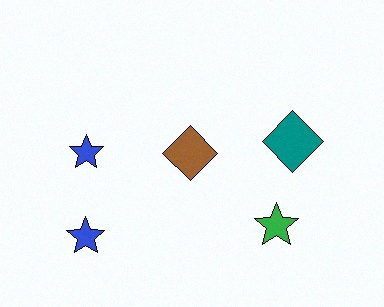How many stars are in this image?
There are 3 stars.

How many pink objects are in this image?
There are no pink objects.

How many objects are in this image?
There are 5 objects.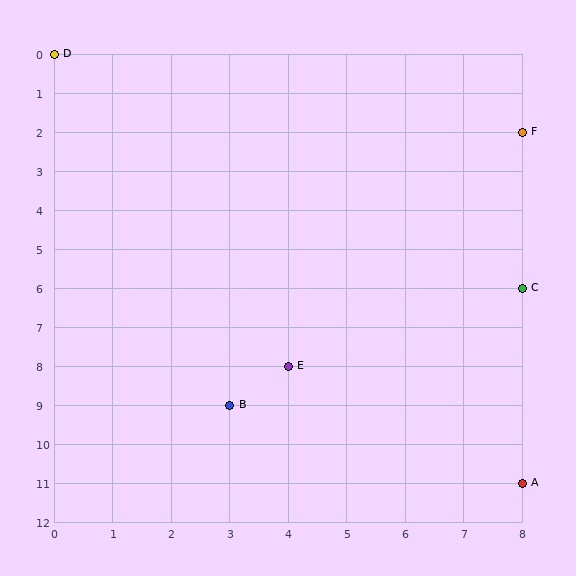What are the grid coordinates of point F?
Point F is at grid coordinates (8, 2).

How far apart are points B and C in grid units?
Points B and C are 5 columns and 3 rows apart (about 5.8 grid units diagonally).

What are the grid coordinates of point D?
Point D is at grid coordinates (0, 0).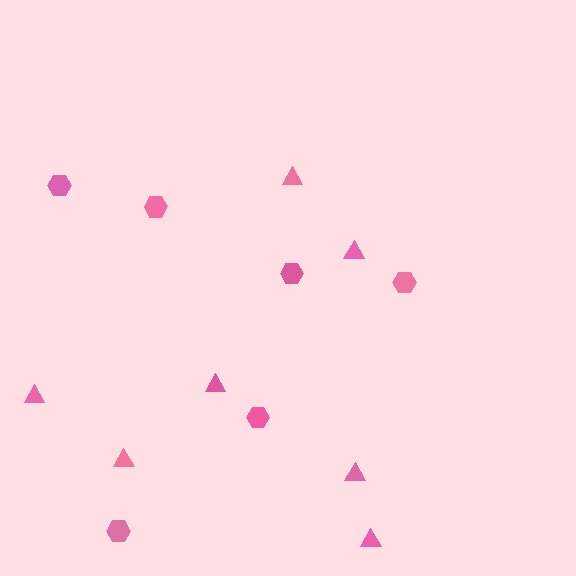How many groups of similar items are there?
There are 2 groups: one group of triangles (7) and one group of hexagons (6).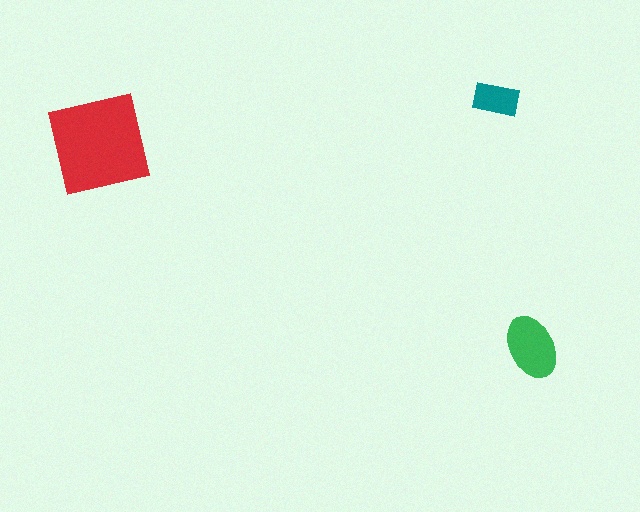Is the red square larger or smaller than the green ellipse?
Larger.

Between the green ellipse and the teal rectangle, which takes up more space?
The green ellipse.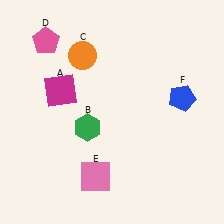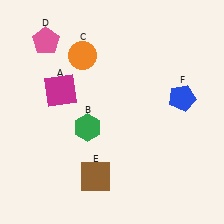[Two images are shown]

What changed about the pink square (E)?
In Image 1, E is pink. In Image 2, it changed to brown.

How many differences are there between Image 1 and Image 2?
There is 1 difference between the two images.